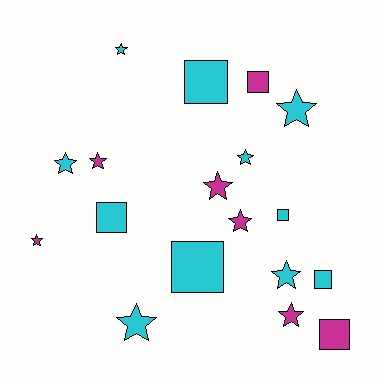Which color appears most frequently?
Cyan, with 11 objects.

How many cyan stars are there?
There are 6 cyan stars.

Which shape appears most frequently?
Star, with 11 objects.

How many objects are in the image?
There are 18 objects.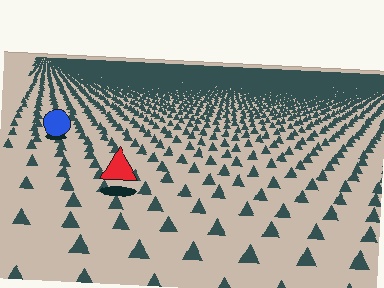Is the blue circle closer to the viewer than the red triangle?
No. The red triangle is closer — you can tell from the texture gradient: the ground texture is coarser near it.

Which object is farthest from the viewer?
The blue circle is farthest from the viewer. It appears smaller and the ground texture around it is denser.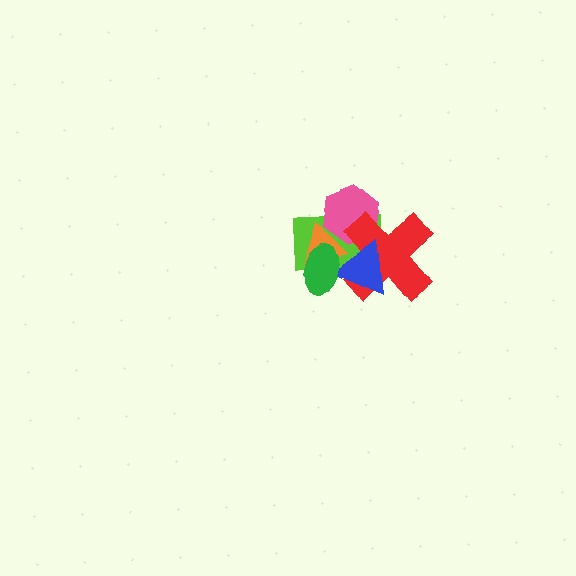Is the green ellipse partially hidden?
No, no other shape covers it.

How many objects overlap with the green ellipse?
3 objects overlap with the green ellipse.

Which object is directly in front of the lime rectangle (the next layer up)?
The pink hexagon is directly in front of the lime rectangle.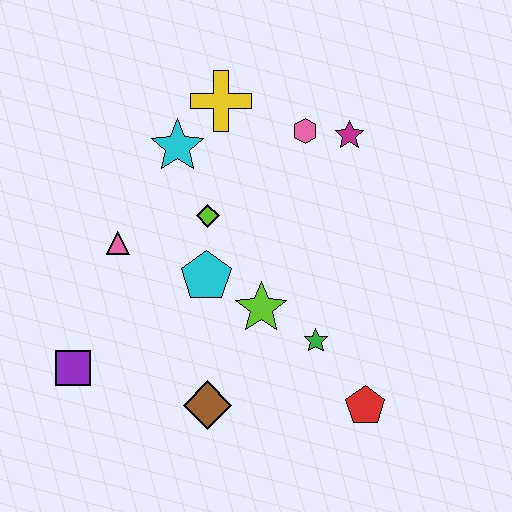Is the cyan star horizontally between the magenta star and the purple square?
Yes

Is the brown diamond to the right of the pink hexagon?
No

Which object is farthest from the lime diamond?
The red pentagon is farthest from the lime diamond.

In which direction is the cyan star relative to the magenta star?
The cyan star is to the left of the magenta star.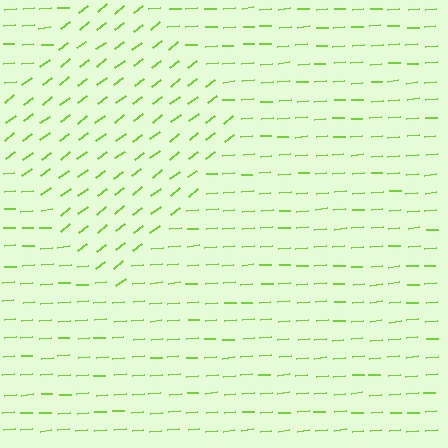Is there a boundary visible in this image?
Yes, there is a texture boundary formed by a change in line orientation.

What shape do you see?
I see a diamond.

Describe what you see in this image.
The image is filled with small lime line segments. A diamond region in the image has lines oriented differently from the surrounding lines, creating a visible texture boundary.